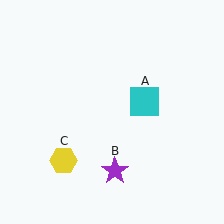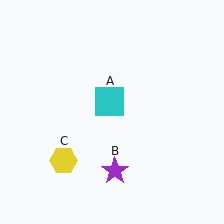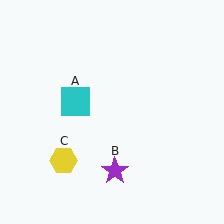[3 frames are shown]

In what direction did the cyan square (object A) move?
The cyan square (object A) moved left.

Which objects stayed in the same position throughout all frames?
Purple star (object B) and yellow hexagon (object C) remained stationary.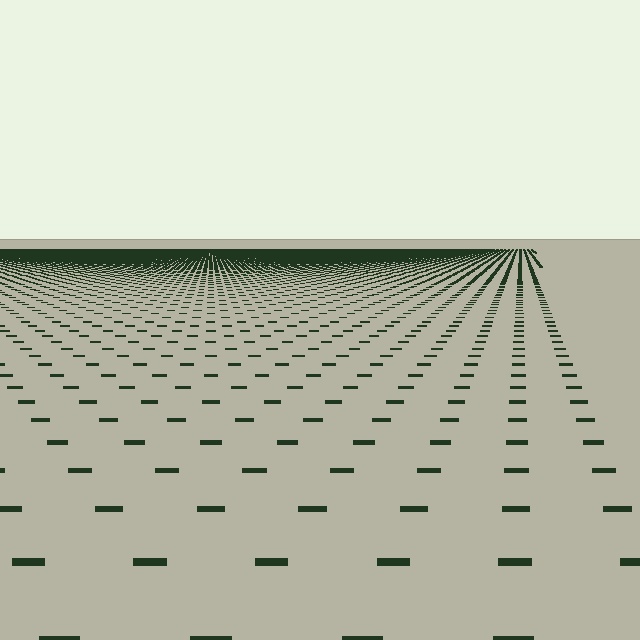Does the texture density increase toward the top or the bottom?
Density increases toward the top.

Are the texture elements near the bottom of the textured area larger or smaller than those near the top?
Larger. Near the bottom, elements are closer to the viewer and appear at a bigger on-screen size.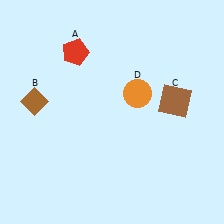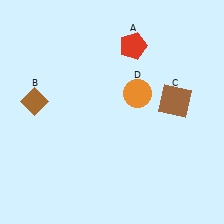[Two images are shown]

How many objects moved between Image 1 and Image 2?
1 object moved between the two images.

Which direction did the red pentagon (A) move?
The red pentagon (A) moved right.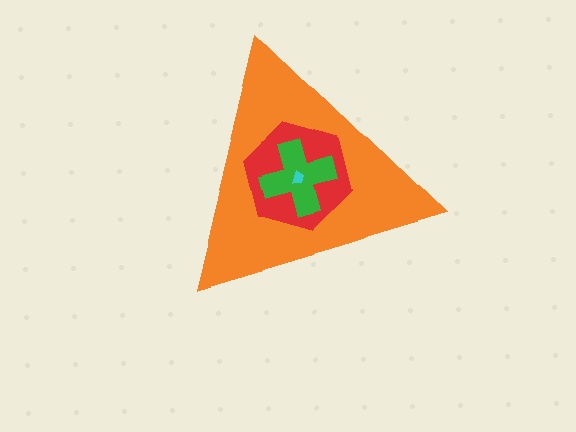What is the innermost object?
The cyan trapezoid.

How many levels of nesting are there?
4.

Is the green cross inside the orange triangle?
Yes.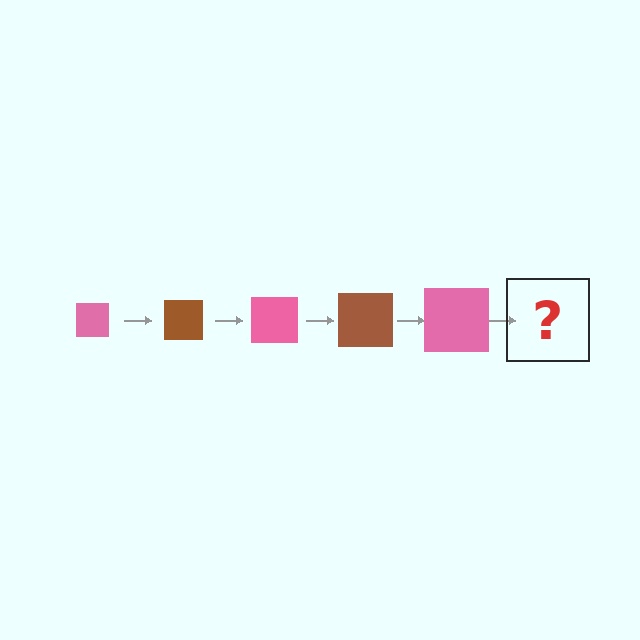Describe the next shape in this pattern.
It should be a brown square, larger than the previous one.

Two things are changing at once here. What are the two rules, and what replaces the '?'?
The two rules are that the square grows larger each step and the color cycles through pink and brown. The '?' should be a brown square, larger than the previous one.